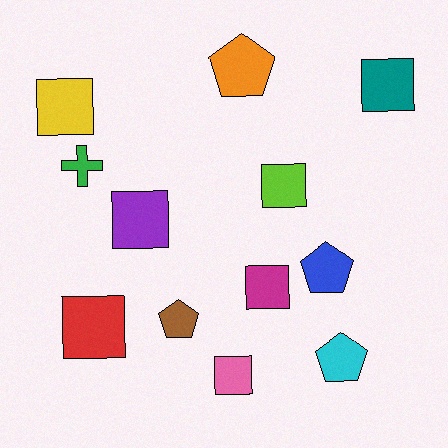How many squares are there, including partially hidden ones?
There are 7 squares.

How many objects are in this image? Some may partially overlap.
There are 12 objects.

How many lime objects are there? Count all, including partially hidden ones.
There is 1 lime object.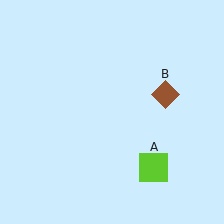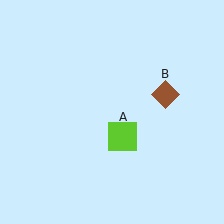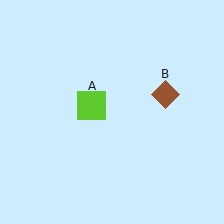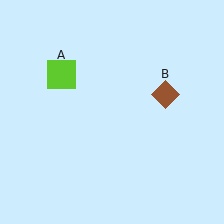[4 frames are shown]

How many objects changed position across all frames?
1 object changed position: lime square (object A).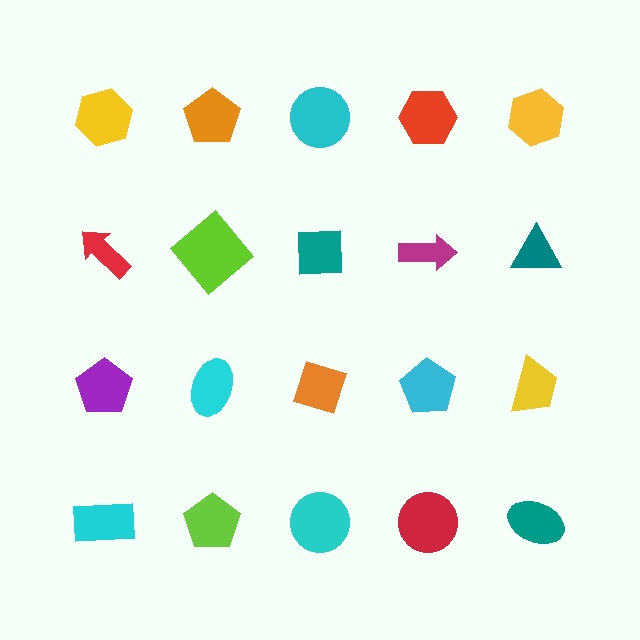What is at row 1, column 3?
A cyan circle.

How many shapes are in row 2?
5 shapes.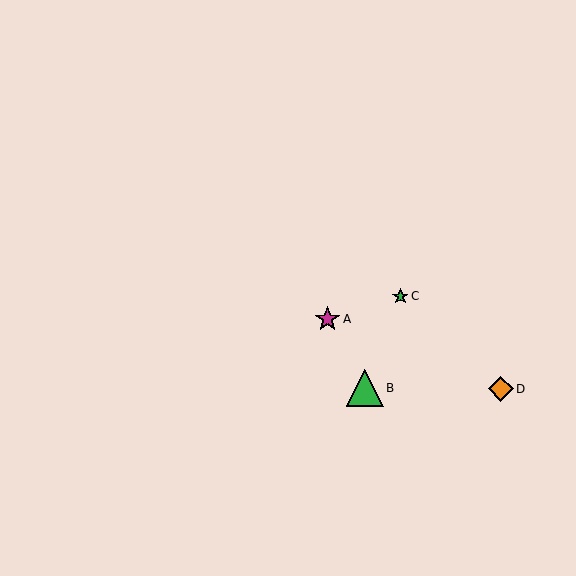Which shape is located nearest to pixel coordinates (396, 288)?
The green star (labeled C) at (400, 296) is nearest to that location.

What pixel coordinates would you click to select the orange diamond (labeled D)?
Click at (501, 389) to select the orange diamond D.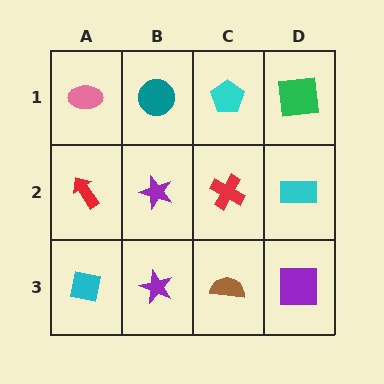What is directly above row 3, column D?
A cyan rectangle.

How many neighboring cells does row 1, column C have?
3.